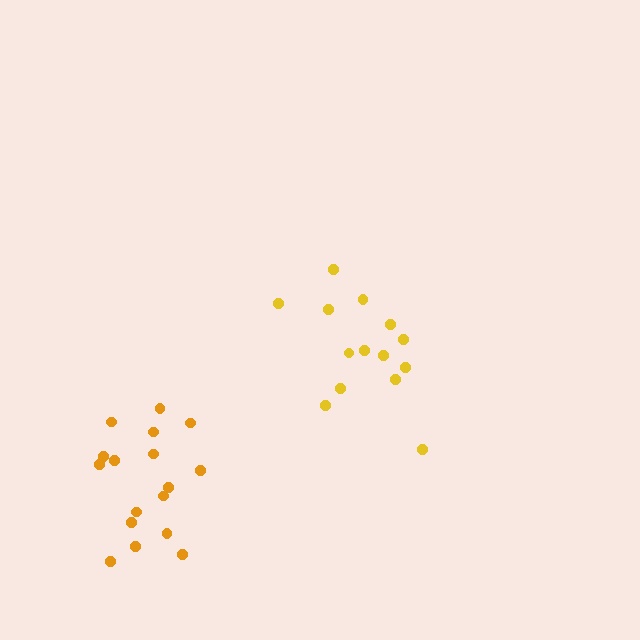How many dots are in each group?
Group 1: 14 dots, Group 2: 17 dots (31 total).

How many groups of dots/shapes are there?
There are 2 groups.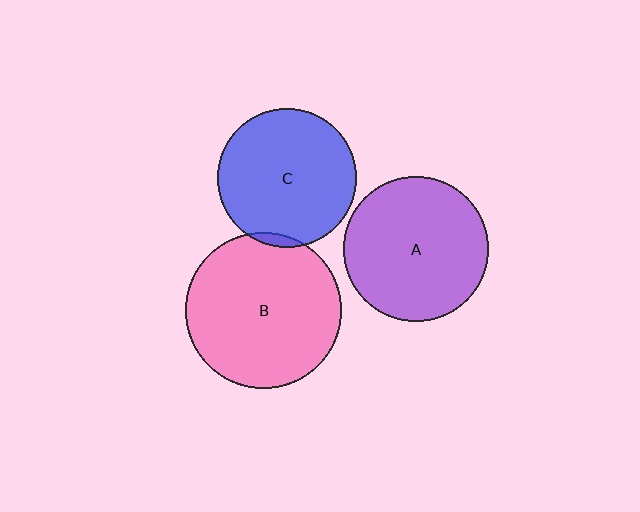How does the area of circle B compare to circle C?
Approximately 1.3 times.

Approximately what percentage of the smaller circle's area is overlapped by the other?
Approximately 5%.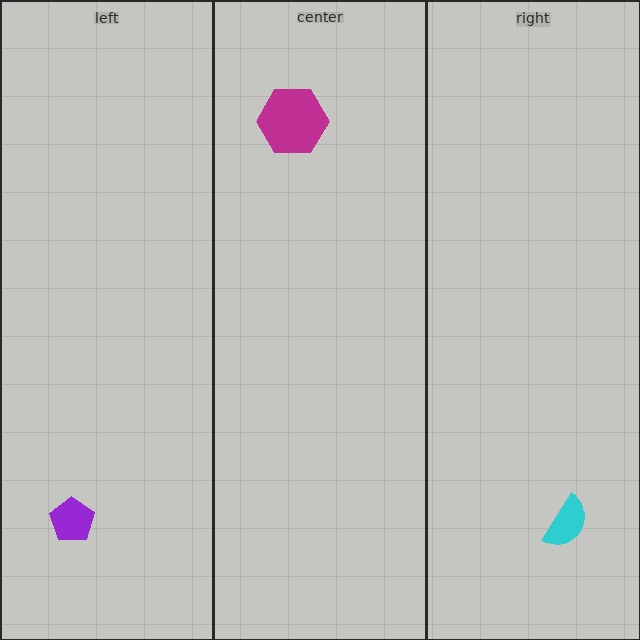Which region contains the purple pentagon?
The left region.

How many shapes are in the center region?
1.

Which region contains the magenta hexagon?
The center region.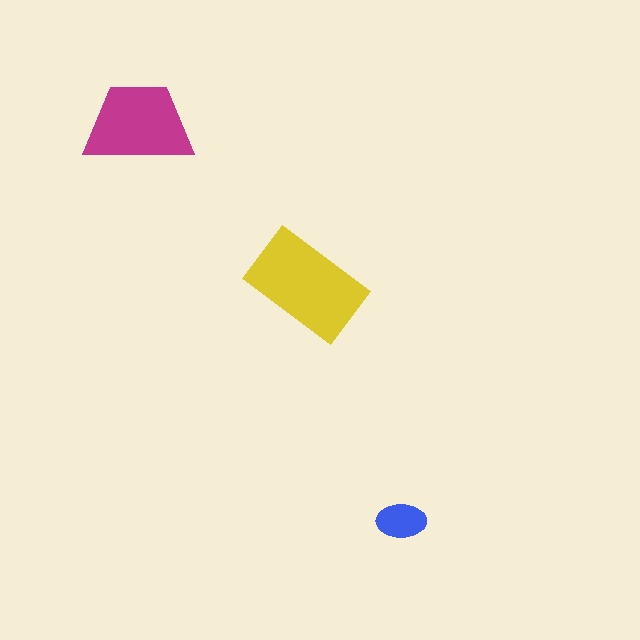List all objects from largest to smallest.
The yellow rectangle, the magenta trapezoid, the blue ellipse.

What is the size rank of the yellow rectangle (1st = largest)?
1st.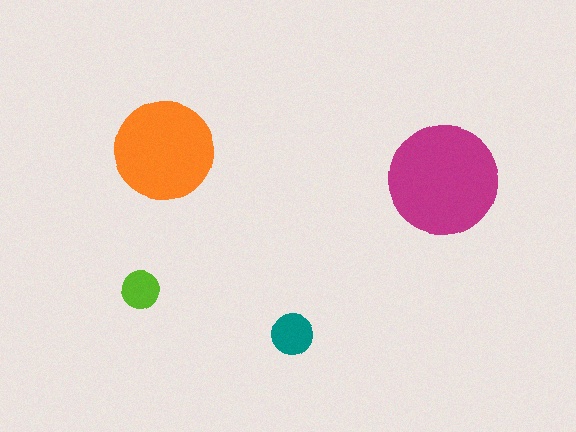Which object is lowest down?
The teal circle is bottommost.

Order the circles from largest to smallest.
the magenta one, the orange one, the teal one, the lime one.